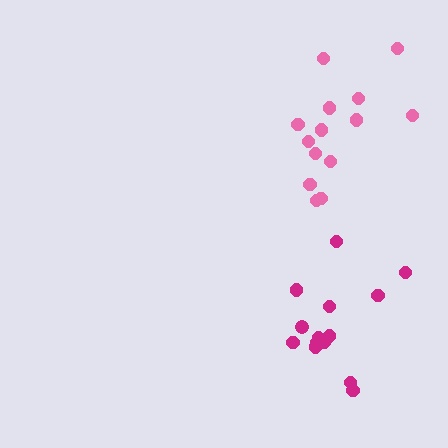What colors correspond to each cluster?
The clusters are colored: magenta, pink.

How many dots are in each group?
Group 1: 14 dots, Group 2: 14 dots (28 total).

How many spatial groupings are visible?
There are 2 spatial groupings.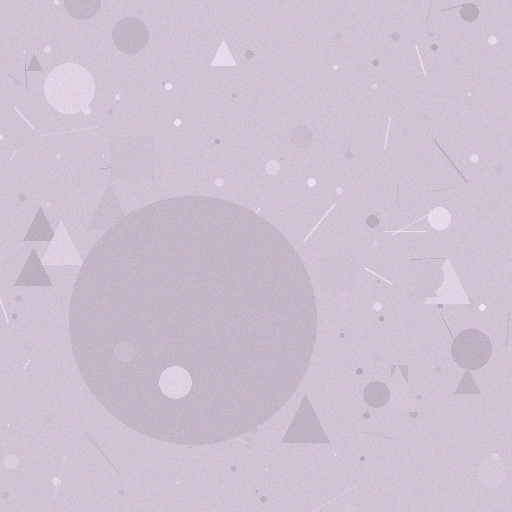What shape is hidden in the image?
A circle is hidden in the image.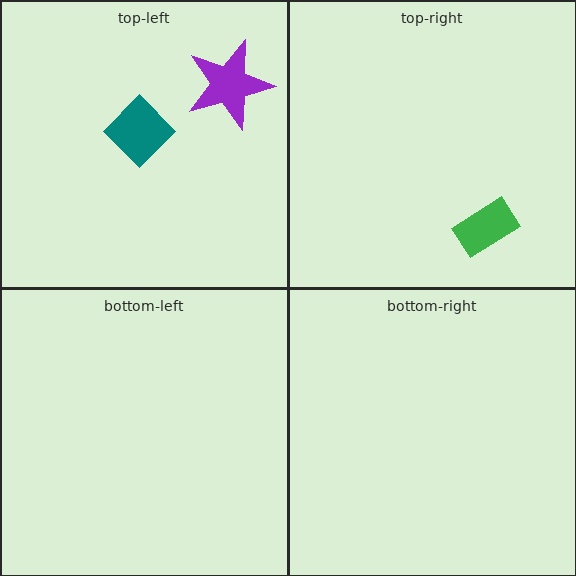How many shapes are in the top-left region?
2.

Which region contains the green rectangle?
The top-right region.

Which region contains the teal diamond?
The top-left region.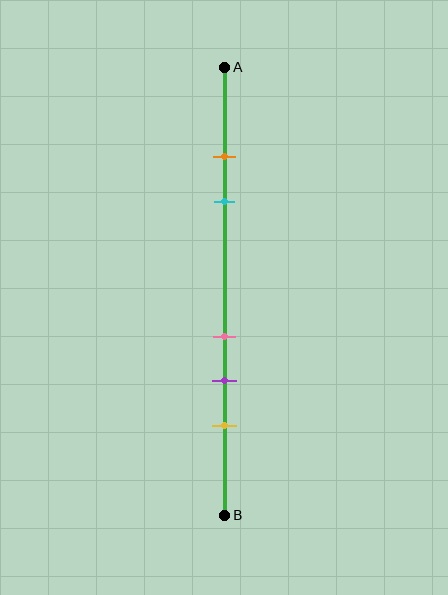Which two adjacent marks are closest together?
The orange and cyan marks are the closest adjacent pair.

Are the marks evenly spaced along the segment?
No, the marks are not evenly spaced.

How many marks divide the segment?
There are 5 marks dividing the segment.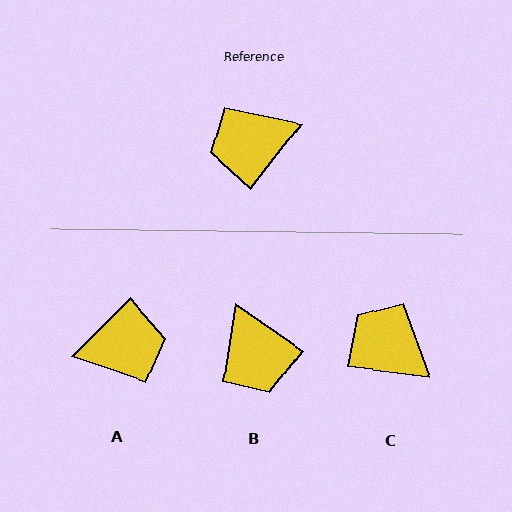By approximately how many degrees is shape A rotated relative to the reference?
Approximately 173 degrees counter-clockwise.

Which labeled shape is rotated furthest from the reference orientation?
A, about 173 degrees away.